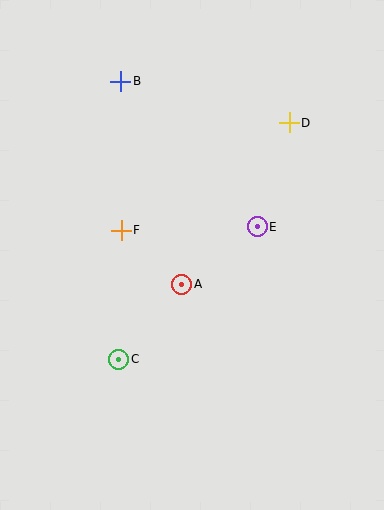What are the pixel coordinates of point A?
Point A is at (182, 284).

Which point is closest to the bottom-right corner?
Point A is closest to the bottom-right corner.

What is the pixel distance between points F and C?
The distance between F and C is 129 pixels.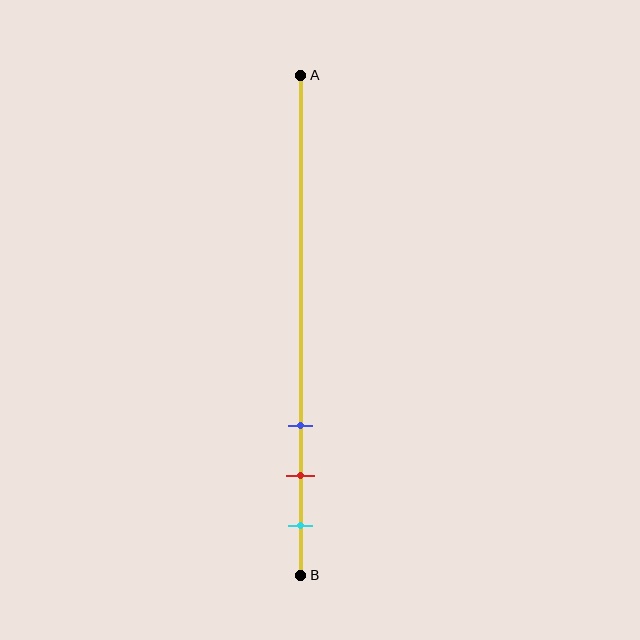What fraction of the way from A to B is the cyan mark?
The cyan mark is approximately 90% (0.9) of the way from A to B.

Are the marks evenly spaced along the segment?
Yes, the marks are approximately evenly spaced.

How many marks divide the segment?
There are 3 marks dividing the segment.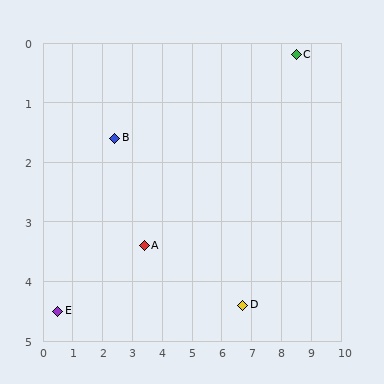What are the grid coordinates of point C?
Point C is at approximately (8.5, 0.2).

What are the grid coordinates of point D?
Point D is at approximately (6.7, 4.4).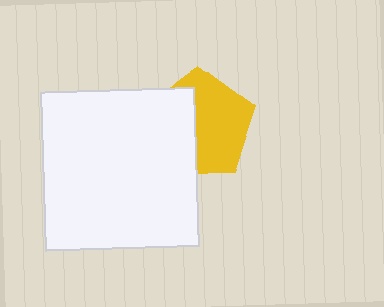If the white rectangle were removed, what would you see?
You would see the complete yellow pentagon.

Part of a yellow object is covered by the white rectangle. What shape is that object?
It is a pentagon.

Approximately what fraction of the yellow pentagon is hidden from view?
Roughly 44% of the yellow pentagon is hidden behind the white rectangle.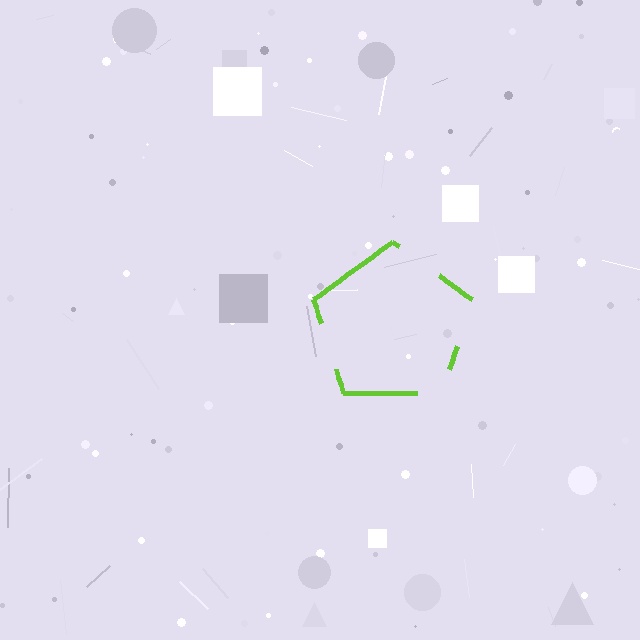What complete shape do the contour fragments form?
The contour fragments form a pentagon.